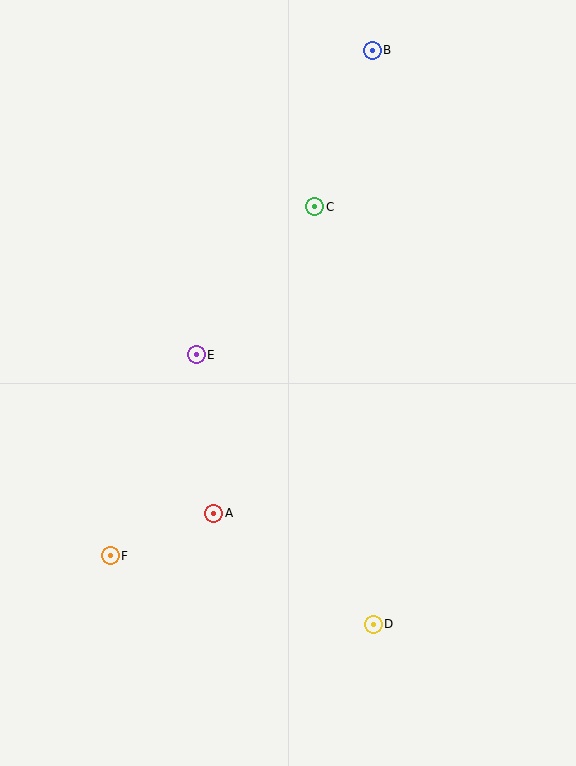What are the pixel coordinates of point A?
Point A is at (214, 513).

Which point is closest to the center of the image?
Point E at (196, 355) is closest to the center.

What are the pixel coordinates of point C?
Point C is at (315, 207).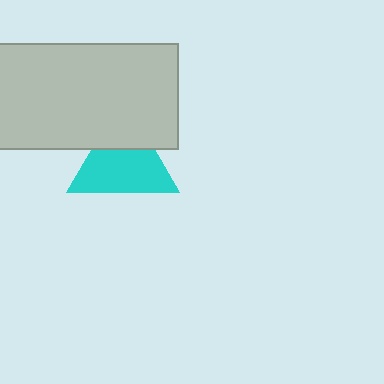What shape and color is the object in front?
The object in front is a light gray rectangle.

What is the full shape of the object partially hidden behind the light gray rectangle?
The partially hidden object is a cyan triangle.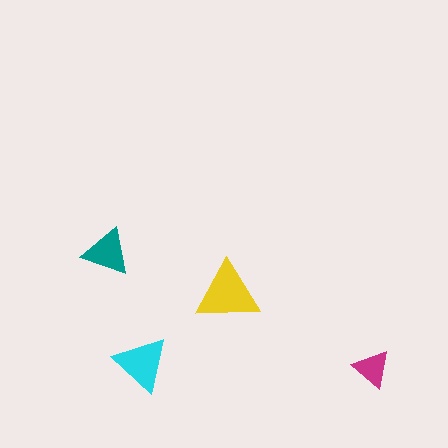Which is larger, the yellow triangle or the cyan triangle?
The yellow one.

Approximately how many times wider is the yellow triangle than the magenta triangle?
About 1.5 times wider.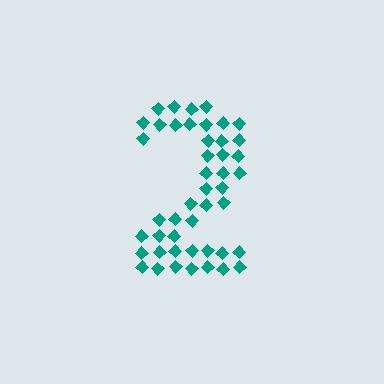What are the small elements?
The small elements are diamonds.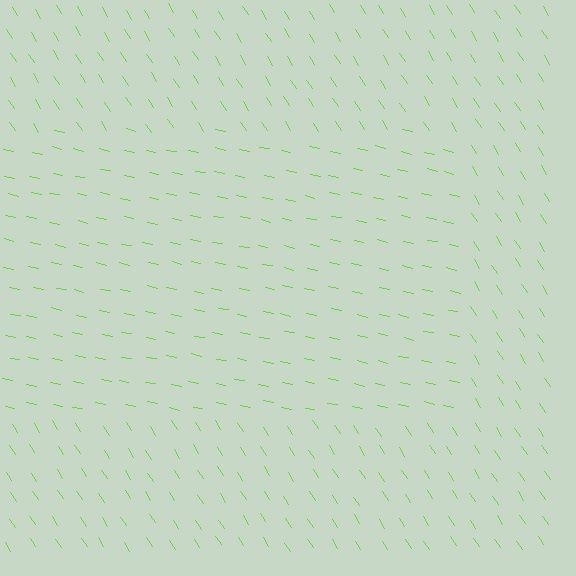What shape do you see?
I see a rectangle.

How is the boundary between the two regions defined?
The boundary is defined purely by a change in line orientation (approximately 45 degrees difference). All lines are the same color and thickness.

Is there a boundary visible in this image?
Yes, there is a texture boundary formed by a change in line orientation.